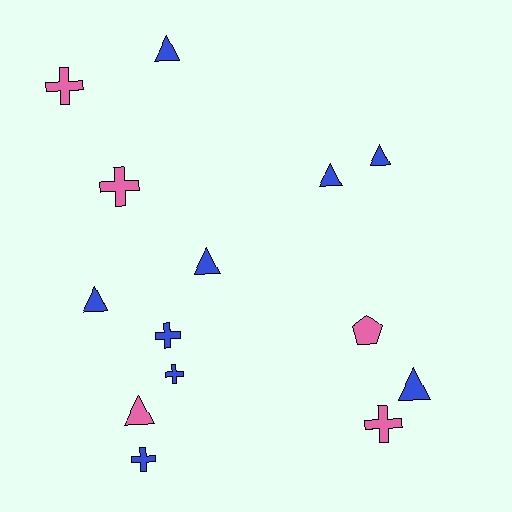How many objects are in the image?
There are 14 objects.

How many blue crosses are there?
There are 3 blue crosses.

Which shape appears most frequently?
Triangle, with 7 objects.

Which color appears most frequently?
Blue, with 9 objects.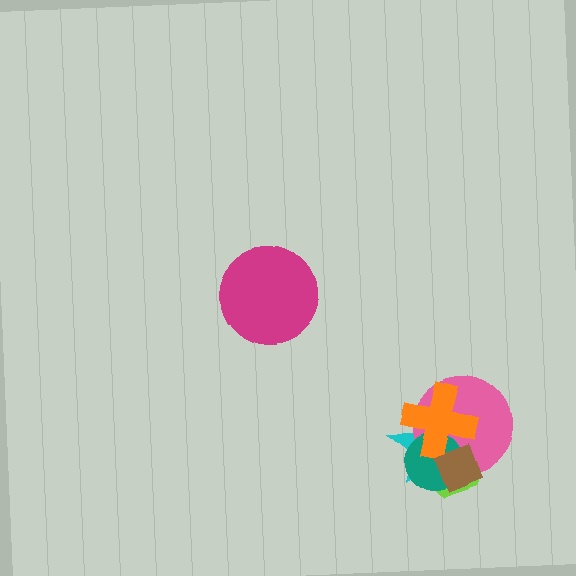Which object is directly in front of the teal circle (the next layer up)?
The orange cross is directly in front of the teal circle.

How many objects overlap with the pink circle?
5 objects overlap with the pink circle.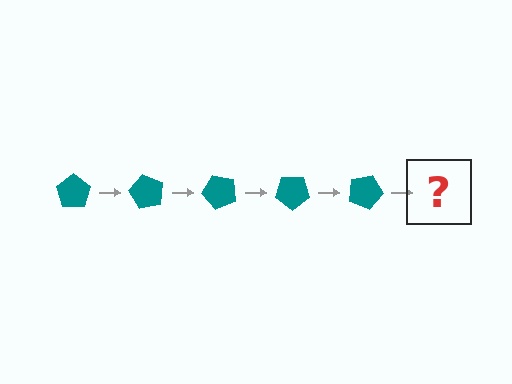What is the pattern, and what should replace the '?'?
The pattern is that the pentagon rotates 60 degrees each step. The '?' should be a teal pentagon rotated 300 degrees.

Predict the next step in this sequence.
The next step is a teal pentagon rotated 300 degrees.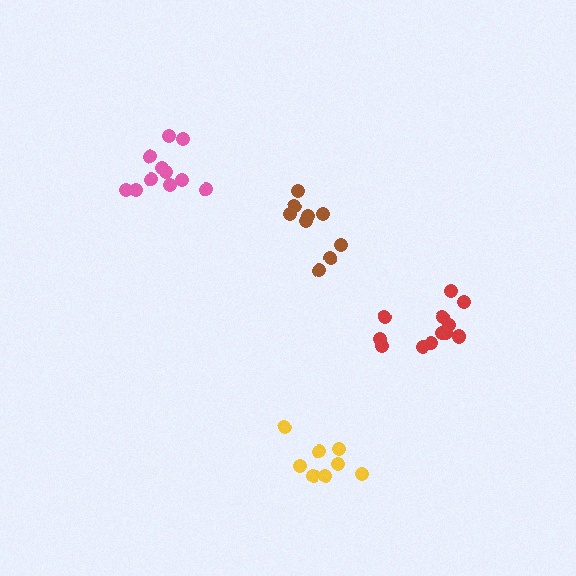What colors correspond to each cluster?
The clusters are colored: red, pink, yellow, brown.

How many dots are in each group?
Group 1: 12 dots, Group 2: 11 dots, Group 3: 8 dots, Group 4: 9 dots (40 total).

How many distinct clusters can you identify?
There are 4 distinct clusters.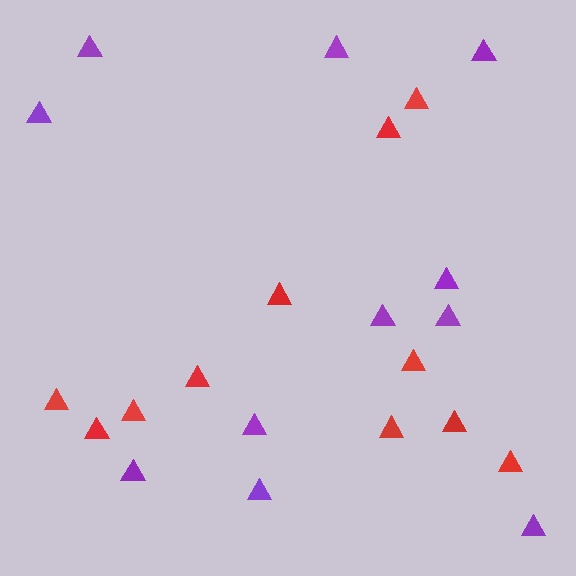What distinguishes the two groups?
There are 2 groups: one group of red triangles (11) and one group of purple triangles (11).